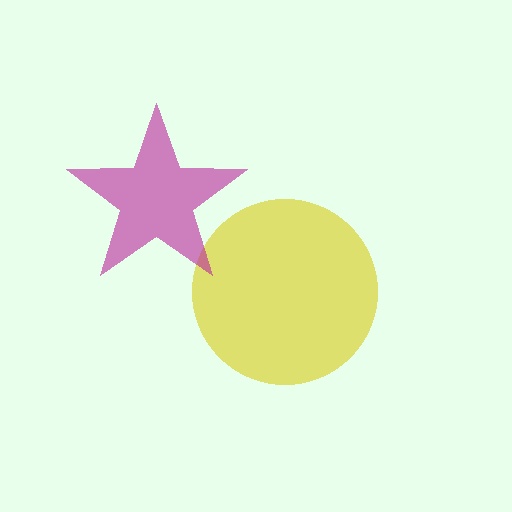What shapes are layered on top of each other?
The layered shapes are: a yellow circle, a magenta star.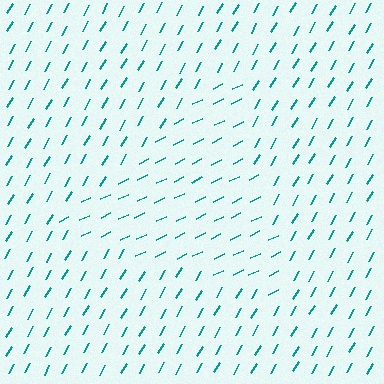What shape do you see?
I see a triangle.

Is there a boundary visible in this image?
Yes, there is a texture boundary formed by a change in line orientation.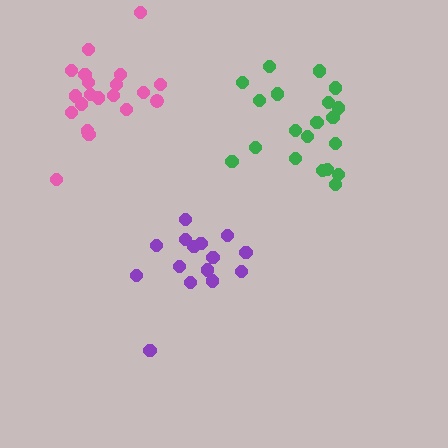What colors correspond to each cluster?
The clusters are colored: purple, pink, green.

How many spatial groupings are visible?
There are 3 spatial groupings.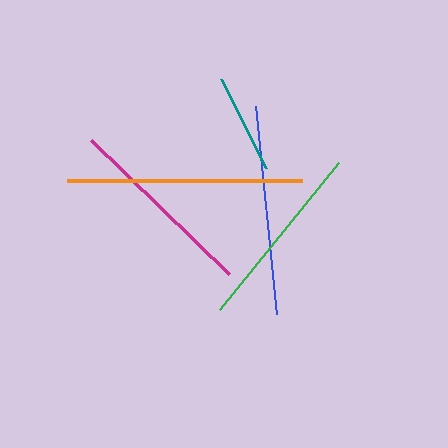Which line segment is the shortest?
The teal line is the shortest at approximately 100 pixels.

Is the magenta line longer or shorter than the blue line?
The blue line is longer than the magenta line.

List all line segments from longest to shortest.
From longest to shortest: orange, blue, magenta, green, teal.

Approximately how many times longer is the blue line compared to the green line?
The blue line is approximately 1.1 times the length of the green line.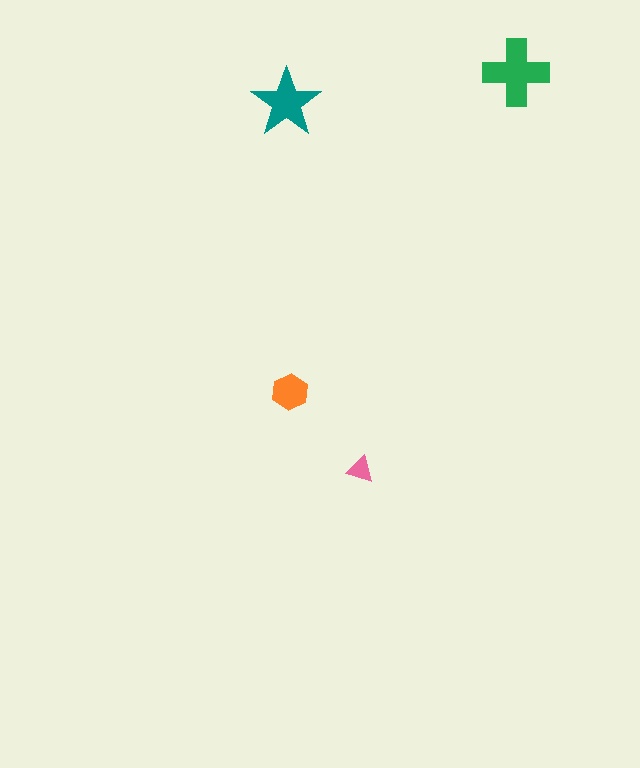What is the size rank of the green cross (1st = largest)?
1st.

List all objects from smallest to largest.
The pink triangle, the orange hexagon, the teal star, the green cross.